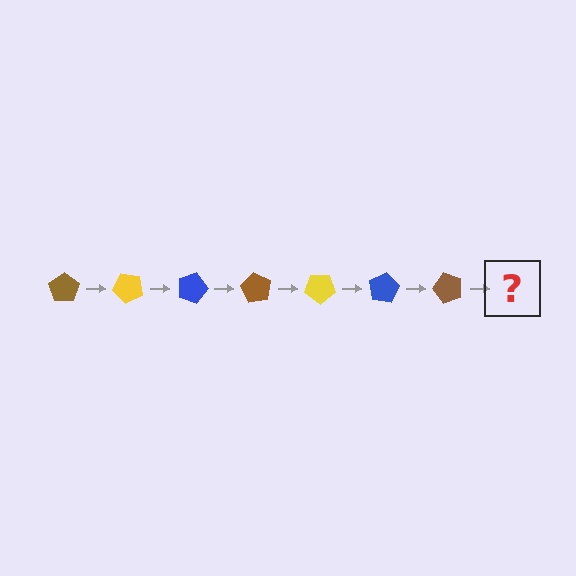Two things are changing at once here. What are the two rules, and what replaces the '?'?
The two rules are that it rotates 45 degrees each step and the color cycles through brown, yellow, and blue. The '?' should be a yellow pentagon, rotated 315 degrees from the start.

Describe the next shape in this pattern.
It should be a yellow pentagon, rotated 315 degrees from the start.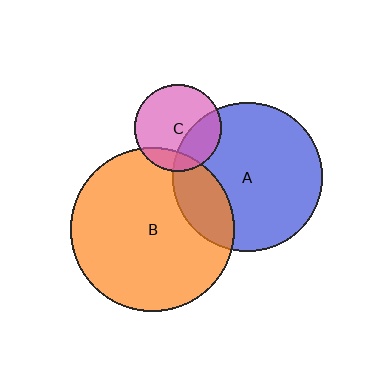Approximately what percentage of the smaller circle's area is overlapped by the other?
Approximately 15%.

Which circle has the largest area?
Circle B (orange).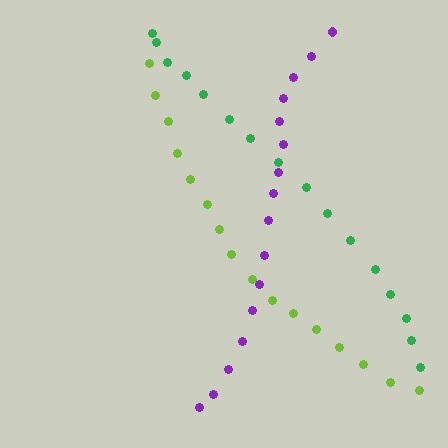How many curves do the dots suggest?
There are 3 distinct paths.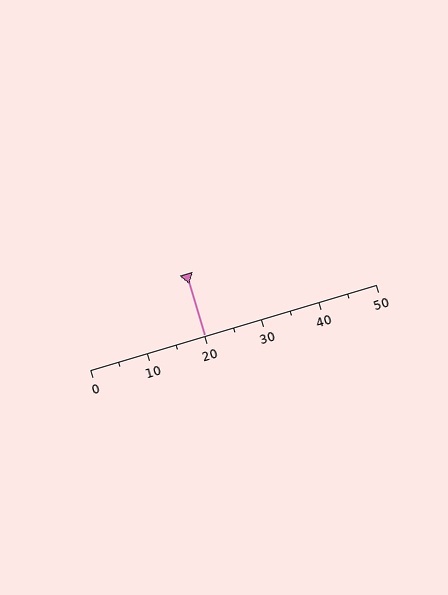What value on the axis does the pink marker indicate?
The marker indicates approximately 20.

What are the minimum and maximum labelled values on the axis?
The axis runs from 0 to 50.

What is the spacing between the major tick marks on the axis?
The major ticks are spaced 10 apart.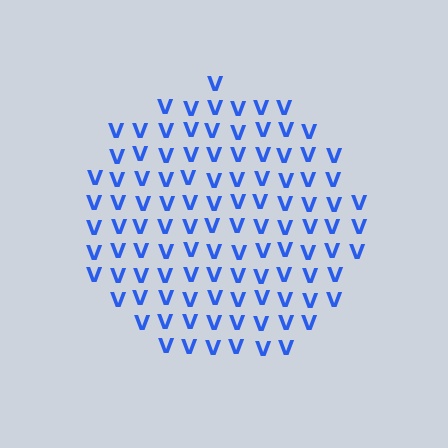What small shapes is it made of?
It is made of small letter V's.